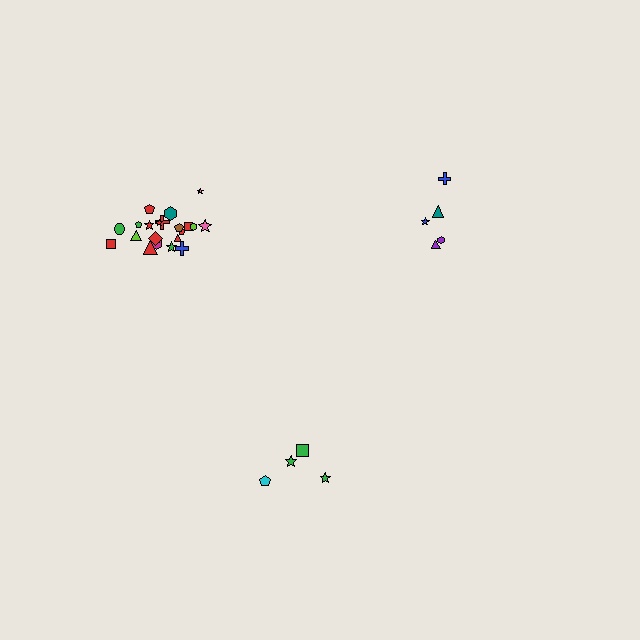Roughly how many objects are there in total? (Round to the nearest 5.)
Roughly 30 objects in total.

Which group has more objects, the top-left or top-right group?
The top-left group.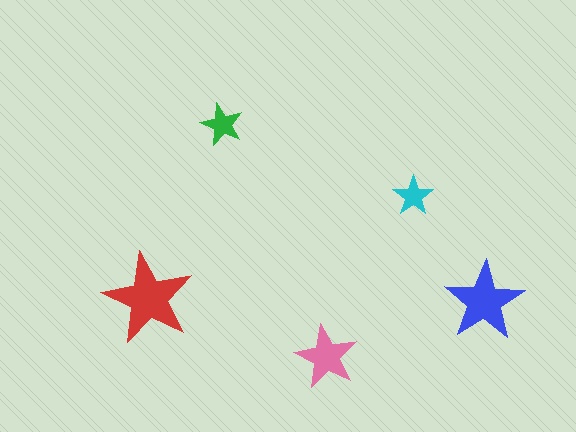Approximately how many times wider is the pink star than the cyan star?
About 1.5 times wider.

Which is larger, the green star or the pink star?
The pink one.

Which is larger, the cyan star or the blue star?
The blue one.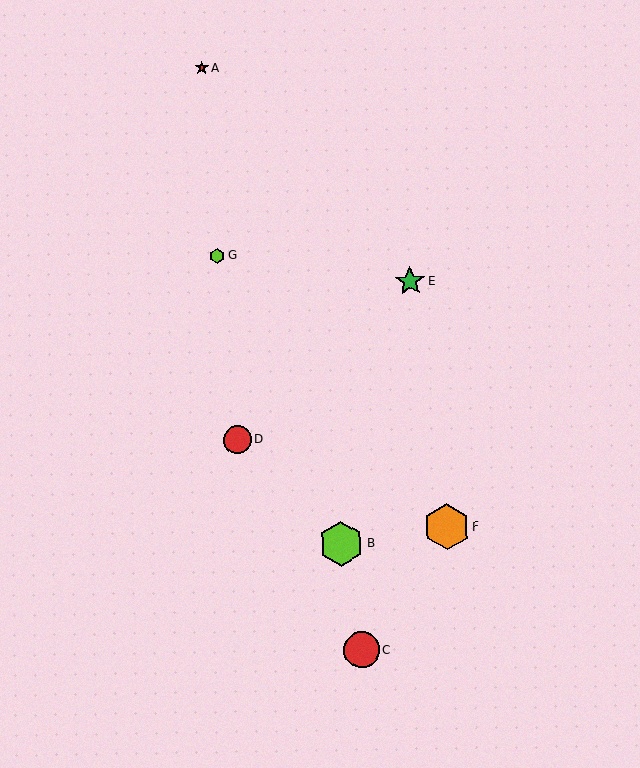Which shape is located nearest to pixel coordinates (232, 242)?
The lime hexagon (labeled G) at (217, 256) is nearest to that location.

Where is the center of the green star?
The center of the green star is at (410, 281).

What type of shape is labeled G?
Shape G is a lime hexagon.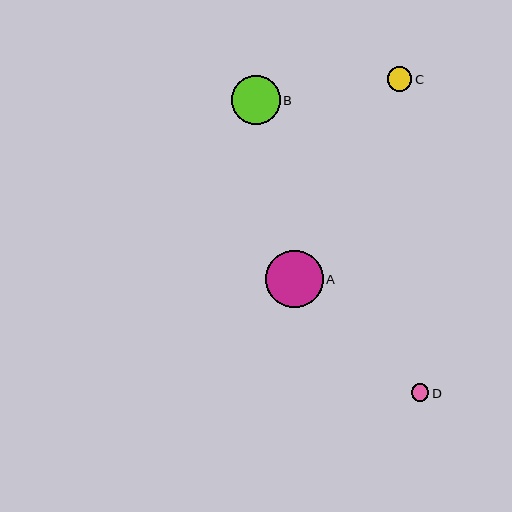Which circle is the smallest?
Circle D is the smallest with a size of approximately 18 pixels.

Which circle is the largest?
Circle A is the largest with a size of approximately 58 pixels.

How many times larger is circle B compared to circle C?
Circle B is approximately 2.0 times the size of circle C.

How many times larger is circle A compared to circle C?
Circle A is approximately 2.3 times the size of circle C.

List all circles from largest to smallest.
From largest to smallest: A, B, C, D.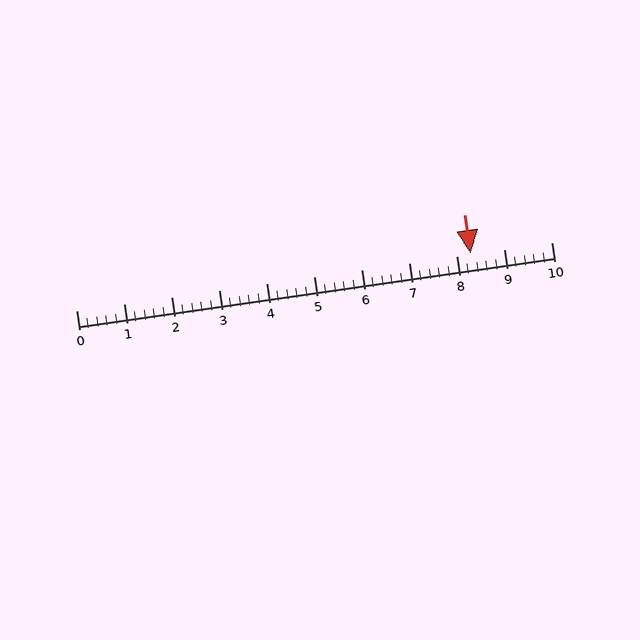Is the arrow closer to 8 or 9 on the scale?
The arrow is closer to 8.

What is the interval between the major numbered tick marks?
The major tick marks are spaced 1 units apart.